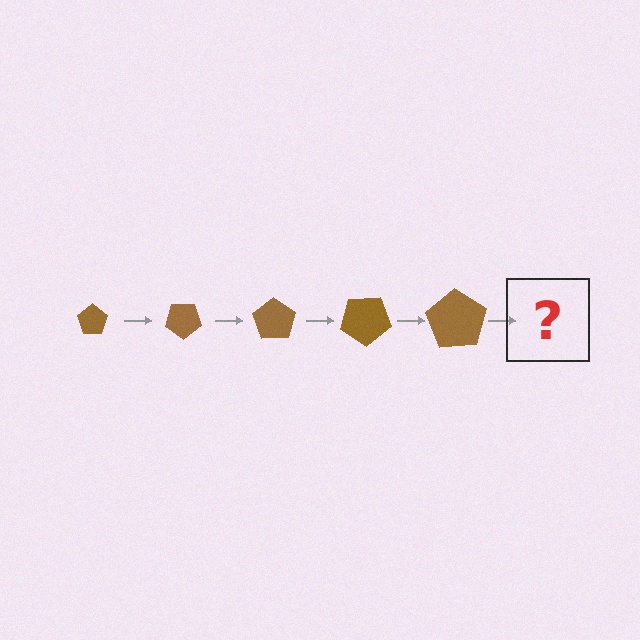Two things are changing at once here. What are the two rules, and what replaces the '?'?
The two rules are that the pentagon grows larger each step and it rotates 35 degrees each step. The '?' should be a pentagon, larger than the previous one and rotated 175 degrees from the start.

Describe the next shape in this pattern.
It should be a pentagon, larger than the previous one and rotated 175 degrees from the start.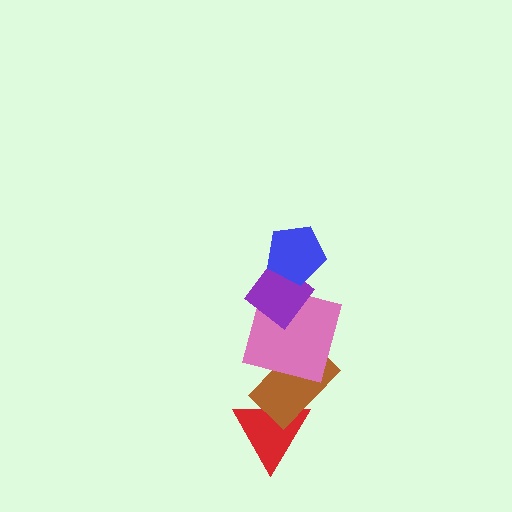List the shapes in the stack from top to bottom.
From top to bottom: the blue pentagon, the purple diamond, the pink square, the brown rectangle, the red triangle.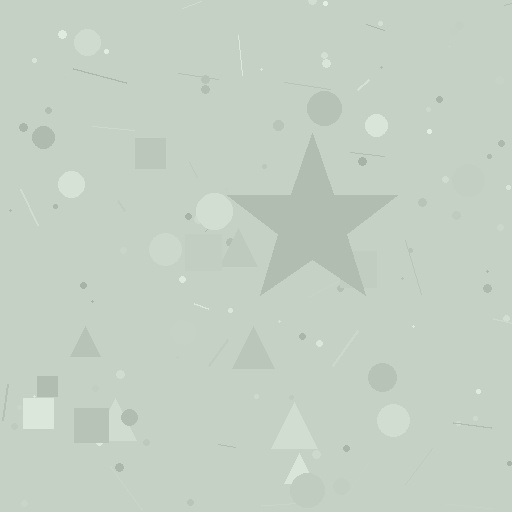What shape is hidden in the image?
A star is hidden in the image.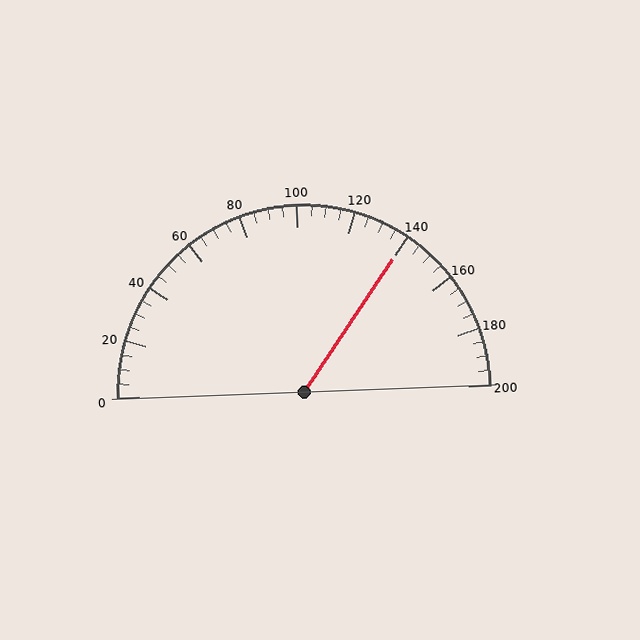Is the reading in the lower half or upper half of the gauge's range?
The reading is in the upper half of the range (0 to 200).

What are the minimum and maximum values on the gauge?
The gauge ranges from 0 to 200.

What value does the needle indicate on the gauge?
The needle indicates approximately 140.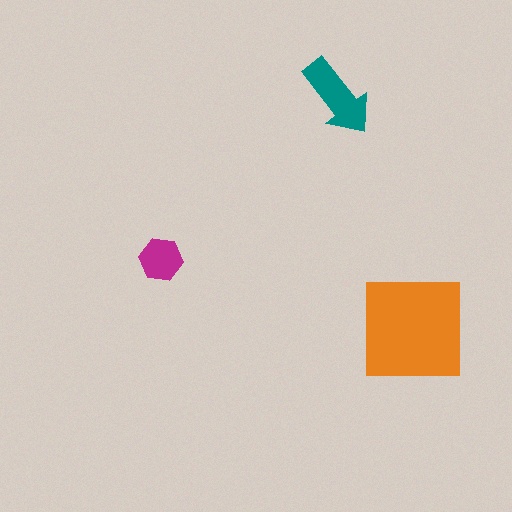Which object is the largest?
The orange square.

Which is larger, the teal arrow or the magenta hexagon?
The teal arrow.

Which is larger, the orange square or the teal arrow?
The orange square.